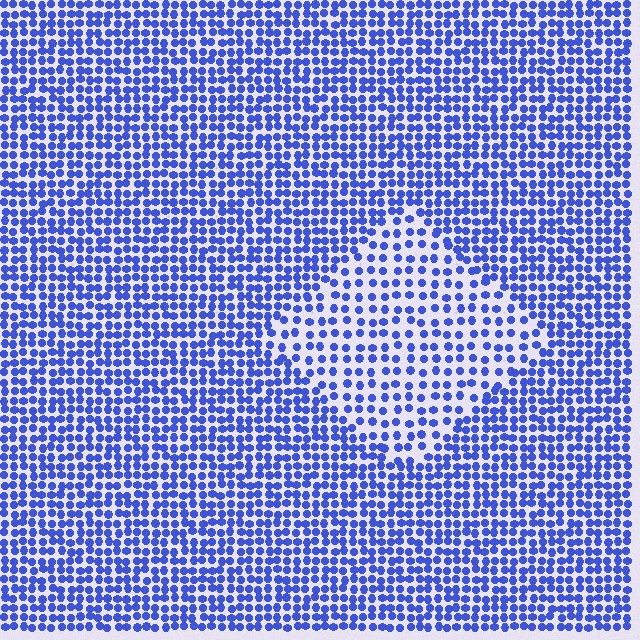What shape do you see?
I see a diamond.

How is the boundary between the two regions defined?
The boundary is defined by a change in element density (approximately 1.8x ratio). All elements are the same color, size, and shape.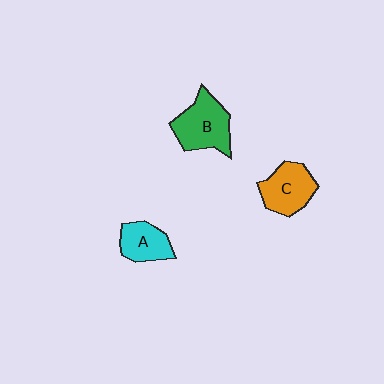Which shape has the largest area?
Shape B (green).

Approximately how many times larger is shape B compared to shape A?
Approximately 1.5 times.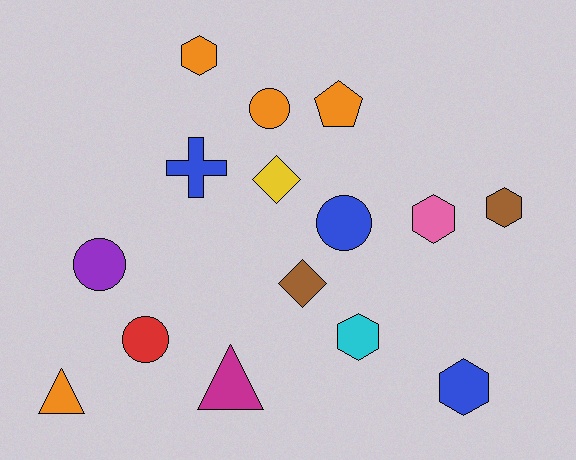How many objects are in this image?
There are 15 objects.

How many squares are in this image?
There are no squares.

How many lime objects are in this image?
There are no lime objects.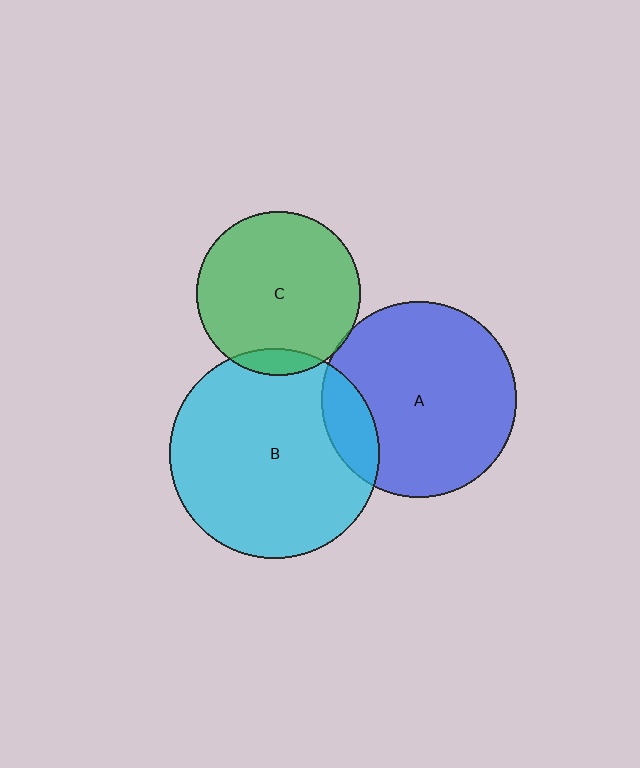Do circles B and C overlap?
Yes.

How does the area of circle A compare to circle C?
Approximately 1.4 times.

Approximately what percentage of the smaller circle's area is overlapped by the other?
Approximately 10%.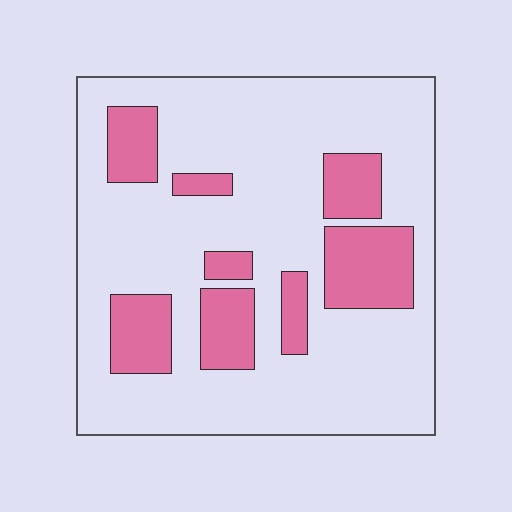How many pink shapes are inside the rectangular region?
8.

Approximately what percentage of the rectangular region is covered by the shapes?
Approximately 25%.